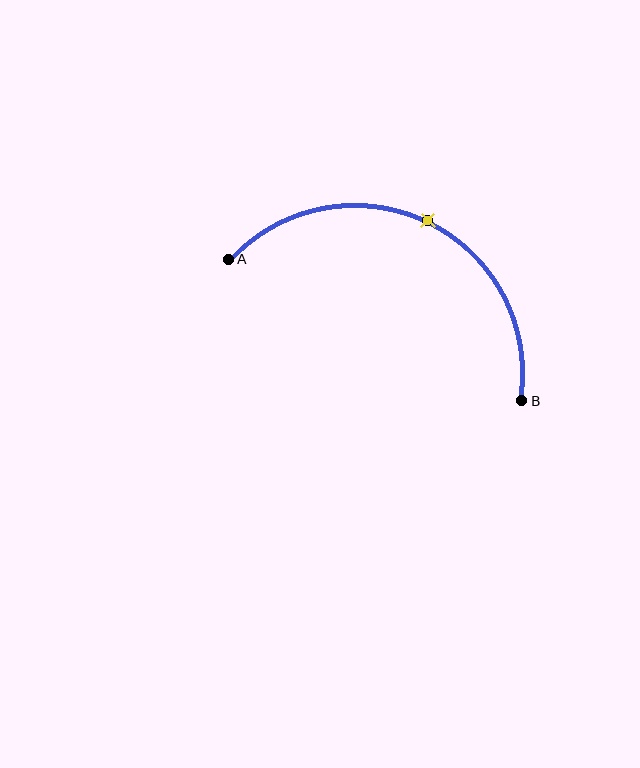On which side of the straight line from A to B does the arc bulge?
The arc bulges above the straight line connecting A and B.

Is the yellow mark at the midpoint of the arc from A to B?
Yes. The yellow mark lies on the arc at equal arc-length from both A and B — it is the arc midpoint.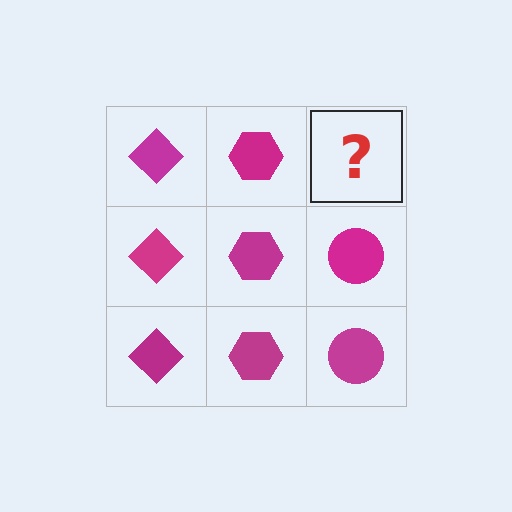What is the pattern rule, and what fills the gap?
The rule is that each column has a consistent shape. The gap should be filled with a magenta circle.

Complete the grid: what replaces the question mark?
The question mark should be replaced with a magenta circle.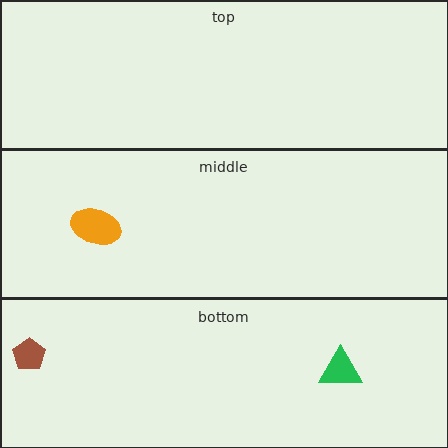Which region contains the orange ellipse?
The middle region.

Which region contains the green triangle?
The bottom region.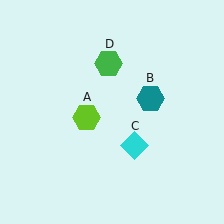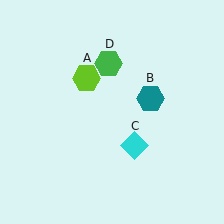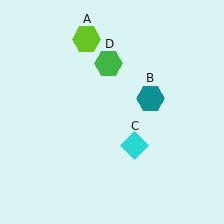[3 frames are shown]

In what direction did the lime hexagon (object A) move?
The lime hexagon (object A) moved up.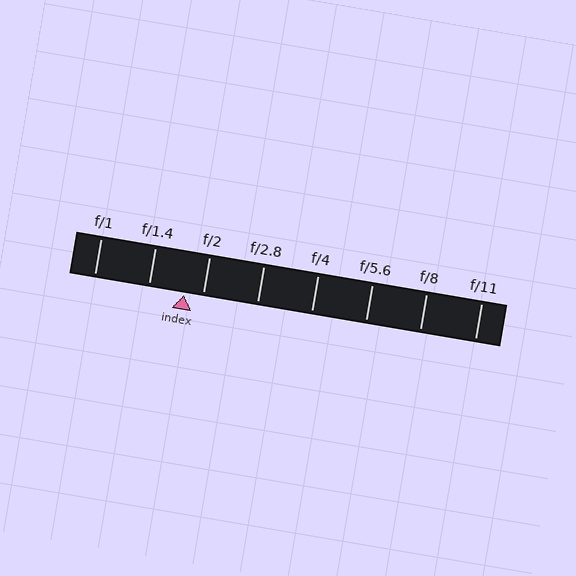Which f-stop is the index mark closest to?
The index mark is closest to f/2.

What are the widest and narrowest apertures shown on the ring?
The widest aperture shown is f/1 and the narrowest is f/11.